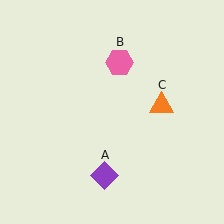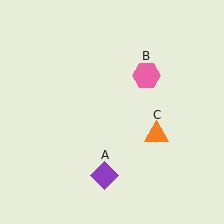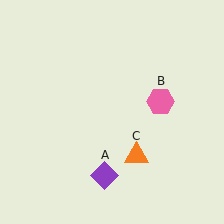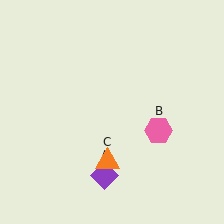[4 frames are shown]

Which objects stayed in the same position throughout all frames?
Purple diamond (object A) remained stationary.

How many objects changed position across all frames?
2 objects changed position: pink hexagon (object B), orange triangle (object C).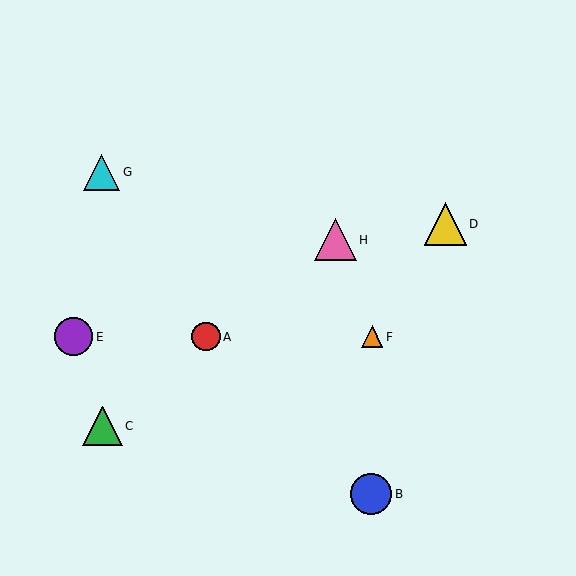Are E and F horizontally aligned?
Yes, both are at y≈337.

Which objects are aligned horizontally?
Objects A, E, F are aligned horizontally.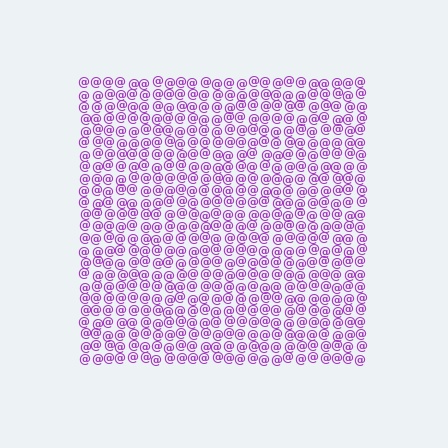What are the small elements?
The small elements are at signs.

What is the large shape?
The large shape is a square.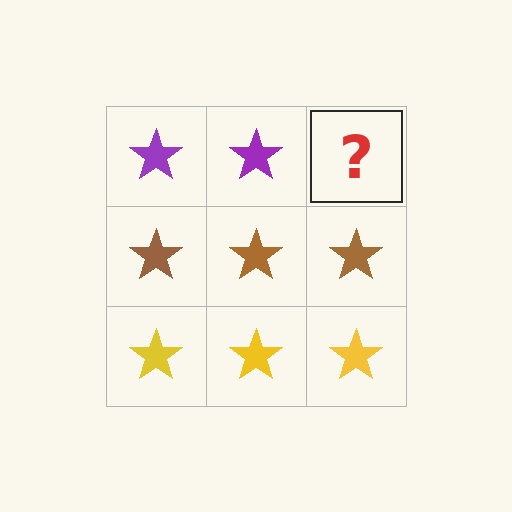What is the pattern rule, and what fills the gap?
The rule is that each row has a consistent color. The gap should be filled with a purple star.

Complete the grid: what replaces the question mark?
The question mark should be replaced with a purple star.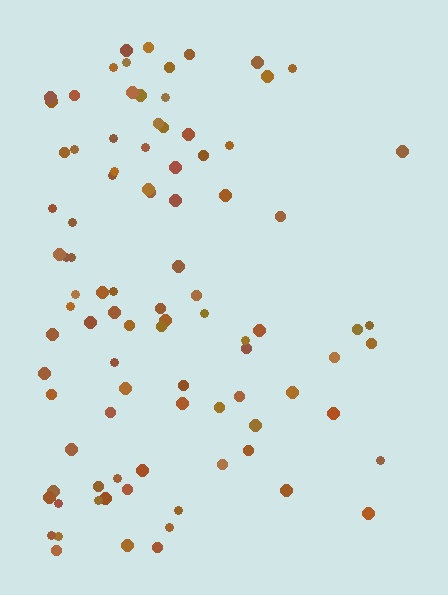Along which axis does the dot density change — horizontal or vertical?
Horizontal.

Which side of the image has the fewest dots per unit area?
The right.